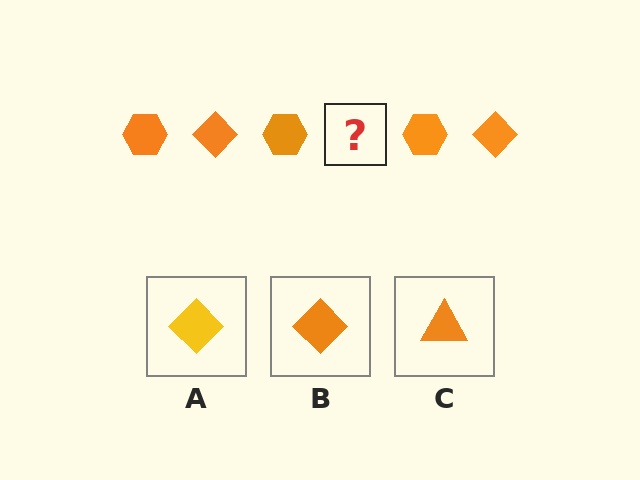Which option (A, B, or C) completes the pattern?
B.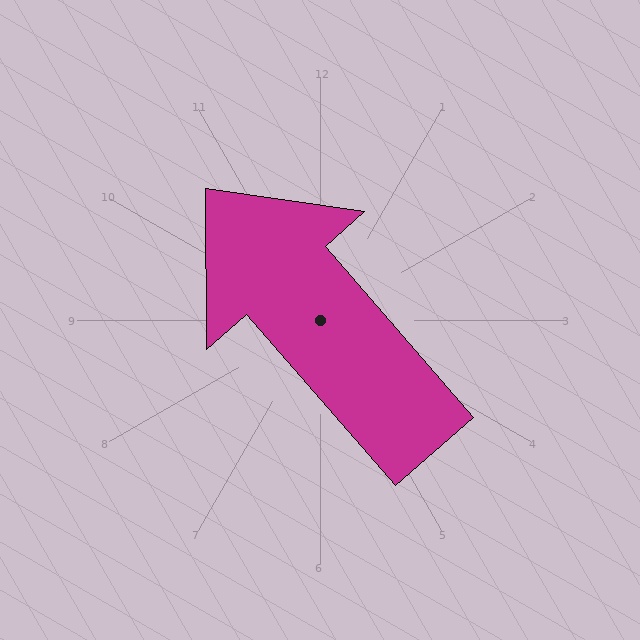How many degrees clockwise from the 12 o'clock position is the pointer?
Approximately 319 degrees.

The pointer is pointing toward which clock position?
Roughly 11 o'clock.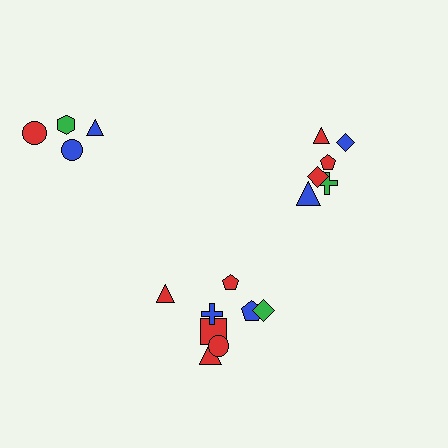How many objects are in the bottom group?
There are 8 objects.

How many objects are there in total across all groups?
There are 18 objects.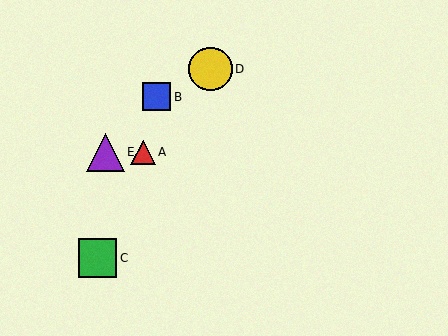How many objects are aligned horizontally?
2 objects (A, E) are aligned horizontally.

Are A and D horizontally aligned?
No, A is at y≈152 and D is at y≈69.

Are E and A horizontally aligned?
Yes, both are at y≈152.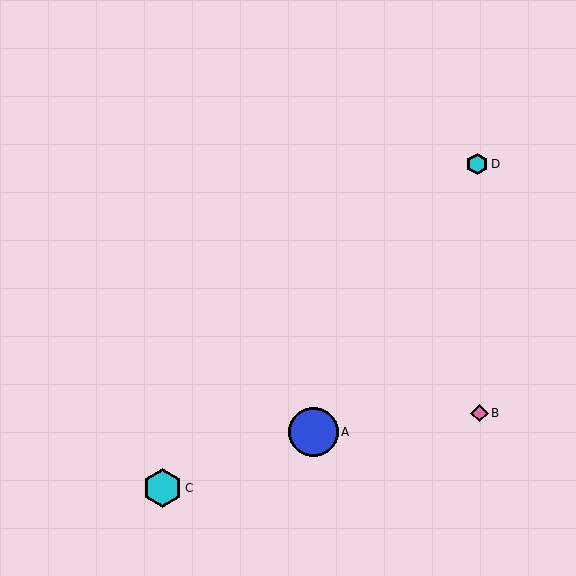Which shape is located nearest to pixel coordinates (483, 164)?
The cyan hexagon (labeled D) at (477, 164) is nearest to that location.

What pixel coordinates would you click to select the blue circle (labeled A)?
Click at (314, 432) to select the blue circle A.